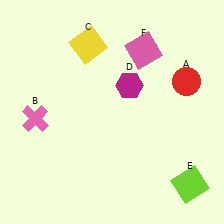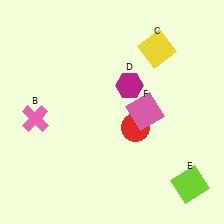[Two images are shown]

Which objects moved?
The objects that moved are: the red circle (A), the yellow square (C), the pink square (F).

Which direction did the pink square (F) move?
The pink square (F) moved down.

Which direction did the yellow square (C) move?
The yellow square (C) moved right.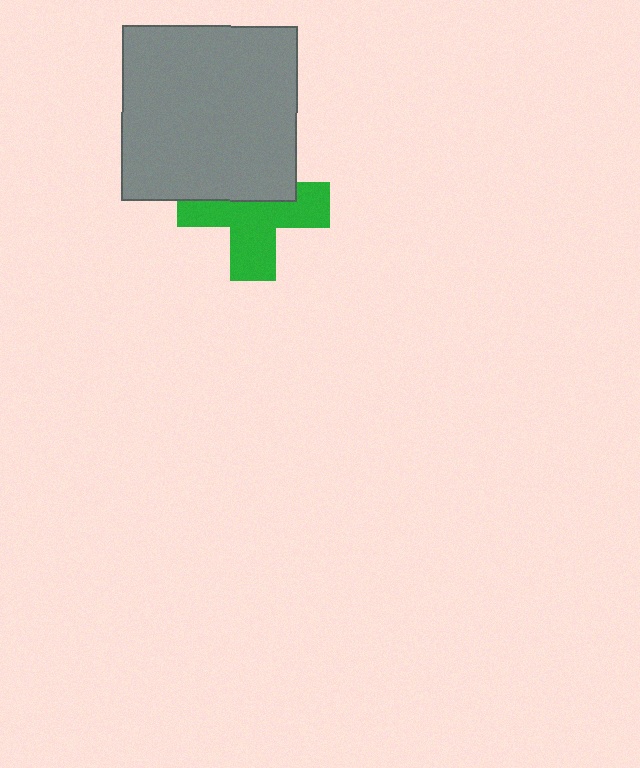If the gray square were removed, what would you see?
You would see the complete green cross.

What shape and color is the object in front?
The object in front is a gray square.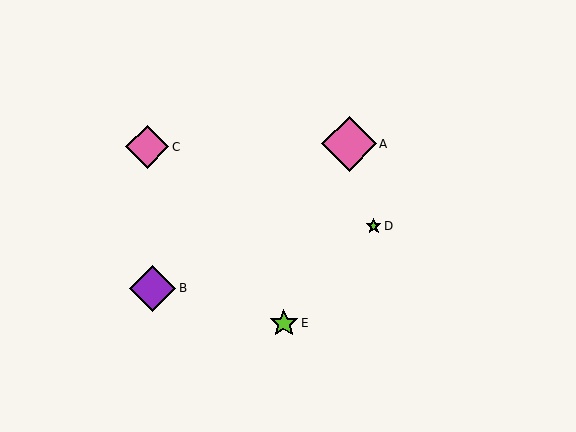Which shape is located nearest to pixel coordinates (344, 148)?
The pink diamond (labeled A) at (349, 144) is nearest to that location.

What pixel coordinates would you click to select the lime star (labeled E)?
Click at (284, 323) to select the lime star E.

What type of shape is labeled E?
Shape E is a lime star.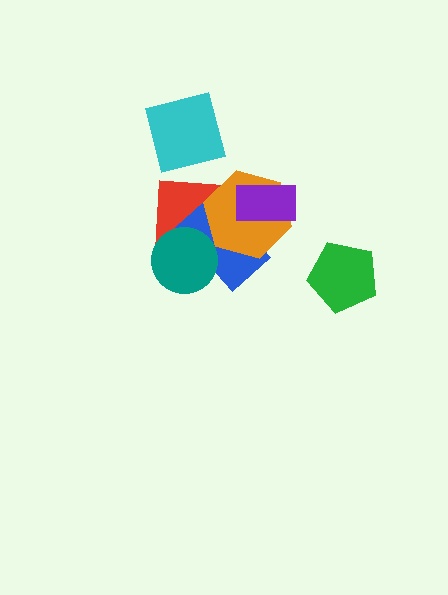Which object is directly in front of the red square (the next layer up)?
The blue rectangle is directly in front of the red square.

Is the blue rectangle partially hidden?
Yes, it is partially covered by another shape.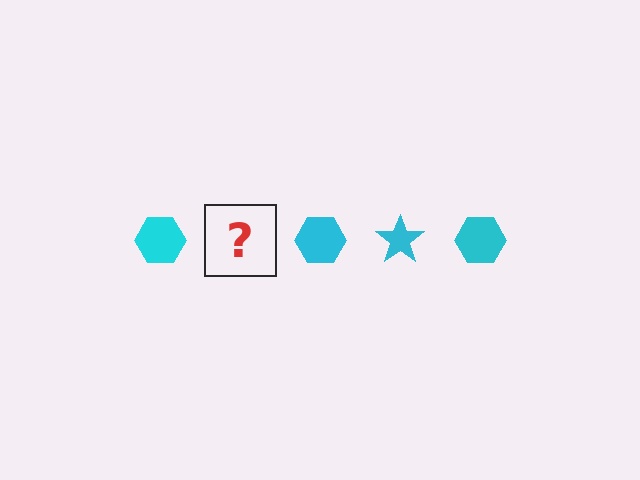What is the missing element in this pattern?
The missing element is a cyan star.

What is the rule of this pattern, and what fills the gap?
The rule is that the pattern cycles through hexagon, star shapes in cyan. The gap should be filled with a cyan star.